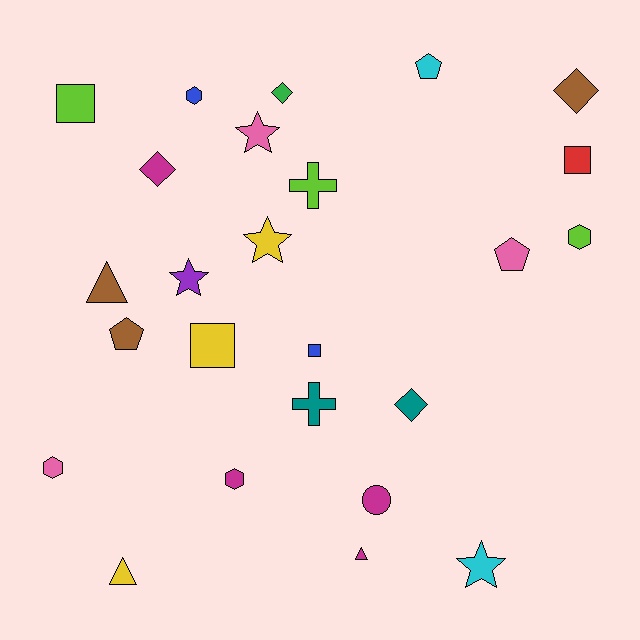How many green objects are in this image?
There is 1 green object.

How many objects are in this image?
There are 25 objects.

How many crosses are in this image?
There are 2 crosses.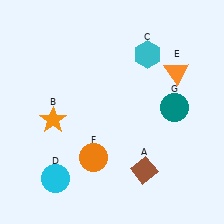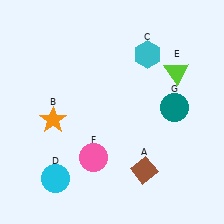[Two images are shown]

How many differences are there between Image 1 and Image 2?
There are 2 differences between the two images.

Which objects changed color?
E changed from orange to lime. F changed from orange to pink.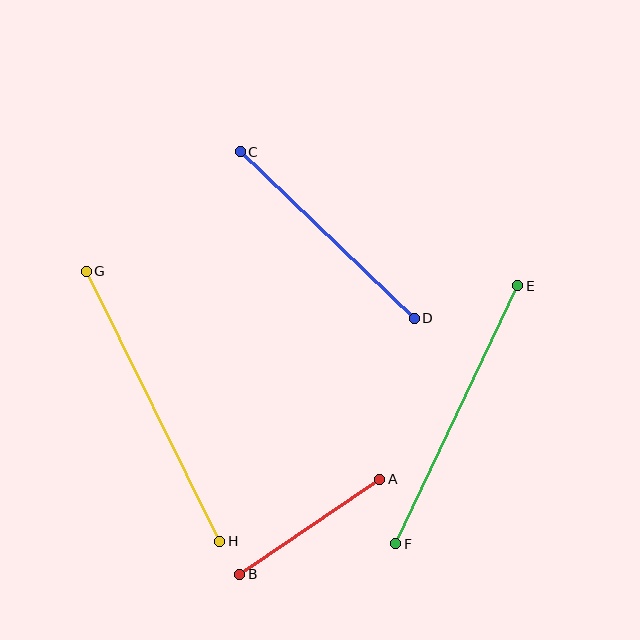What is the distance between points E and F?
The distance is approximately 285 pixels.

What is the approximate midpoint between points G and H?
The midpoint is at approximately (153, 406) pixels.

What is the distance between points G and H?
The distance is approximately 301 pixels.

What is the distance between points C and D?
The distance is approximately 241 pixels.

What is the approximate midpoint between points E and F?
The midpoint is at approximately (457, 415) pixels.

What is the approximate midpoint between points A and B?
The midpoint is at approximately (310, 527) pixels.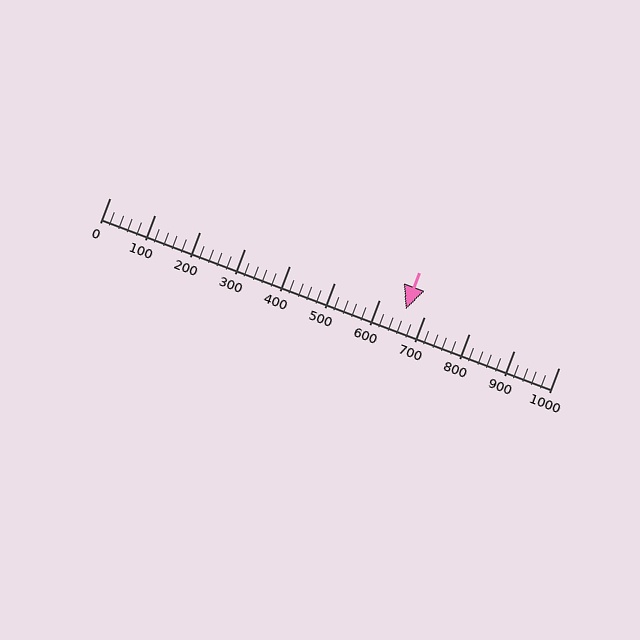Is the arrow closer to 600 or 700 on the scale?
The arrow is closer to 700.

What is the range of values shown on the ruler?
The ruler shows values from 0 to 1000.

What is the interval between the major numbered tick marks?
The major tick marks are spaced 100 units apart.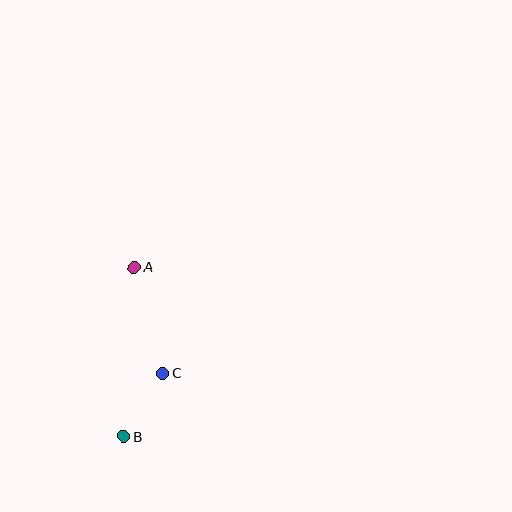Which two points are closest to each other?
Points B and C are closest to each other.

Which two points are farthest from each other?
Points A and B are farthest from each other.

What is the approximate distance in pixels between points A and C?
The distance between A and C is approximately 110 pixels.